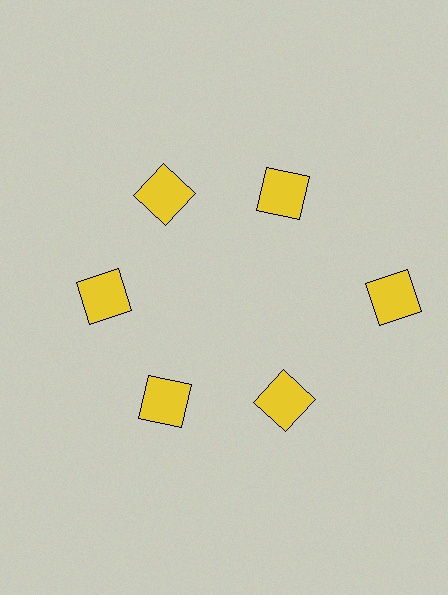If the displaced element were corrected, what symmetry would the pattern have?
It would have 6-fold rotational symmetry — the pattern would map onto itself every 60 degrees.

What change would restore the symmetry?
The symmetry would be restored by moving it inward, back onto the ring so that all 6 squares sit at equal angles and equal distance from the center.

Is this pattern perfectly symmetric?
No. The 6 yellow squares are arranged in a ring, but one element near the 3 o'clock position is pushed outward from the center, breaking the 6-fold rotational symmetry.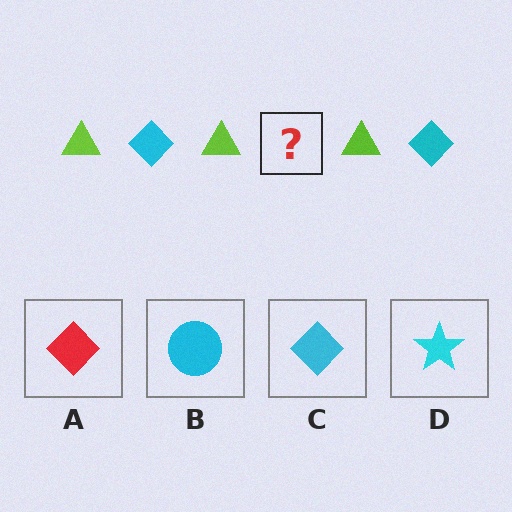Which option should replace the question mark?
Option C.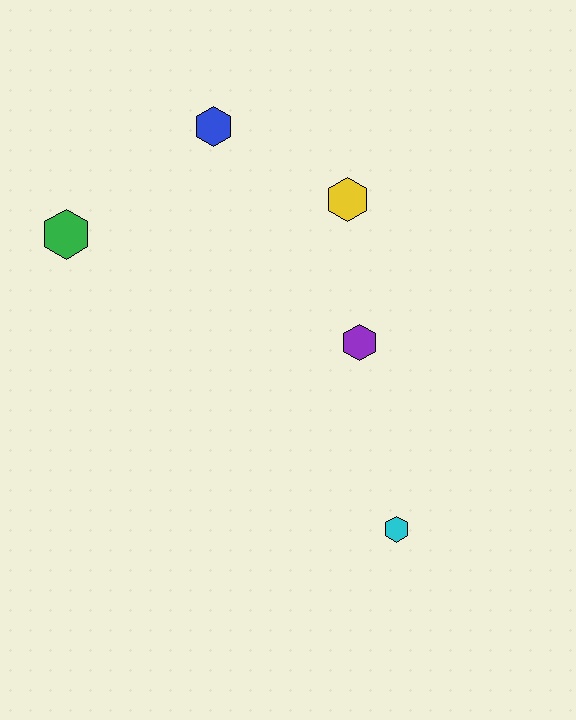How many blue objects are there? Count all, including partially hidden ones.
There is 1 blue object.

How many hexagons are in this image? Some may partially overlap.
There are 5 hexagons.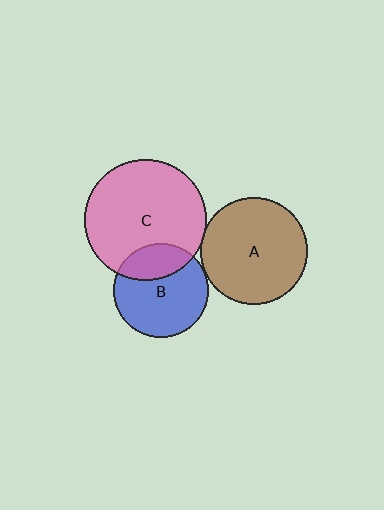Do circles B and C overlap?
Yes.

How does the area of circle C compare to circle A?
Approximately 1.3 times.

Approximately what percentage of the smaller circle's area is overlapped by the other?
Approximately 30%.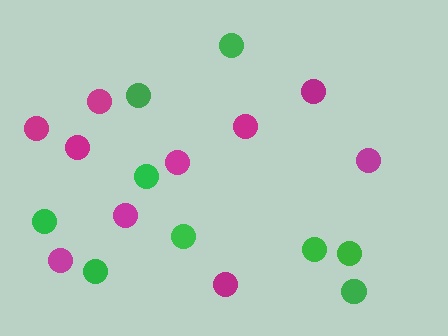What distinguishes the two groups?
There are 2 groups: one group of magenta circles (10) and one group of green circles (9).